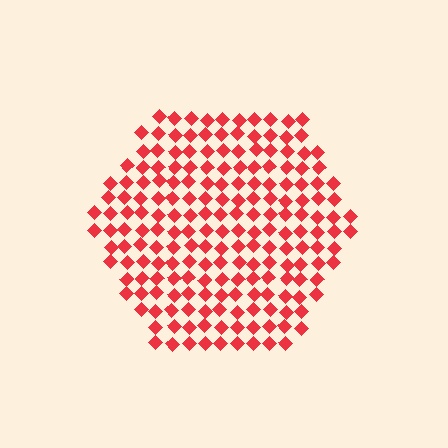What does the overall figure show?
The overall figure shows a hexagon.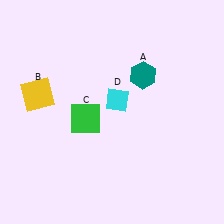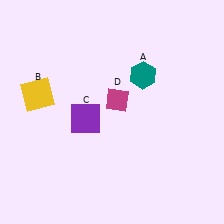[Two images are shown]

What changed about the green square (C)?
In Image 1, C is green. In Image 2, it changed to purple.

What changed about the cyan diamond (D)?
In Image 1, D is cyan. In Image 2, it changed to magenta.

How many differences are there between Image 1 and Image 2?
There are 2 differences between the two images.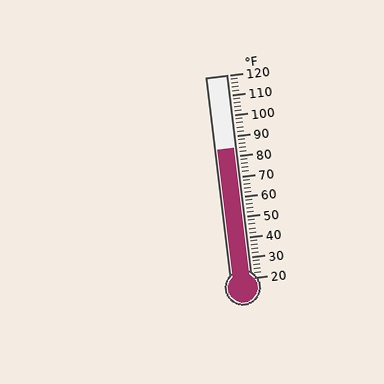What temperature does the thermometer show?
The thermometer shows approximately 84°F.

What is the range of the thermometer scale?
The thermometer scale ranges from 20°F to 120°F.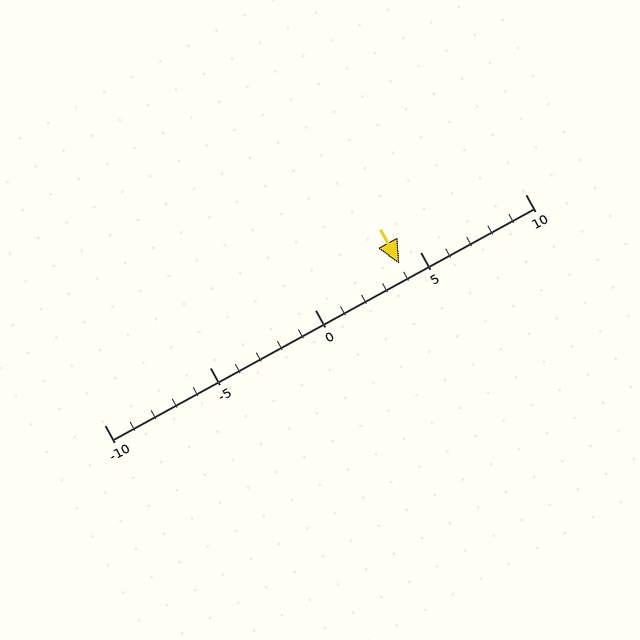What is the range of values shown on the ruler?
The ruler shows values from -10 to 10.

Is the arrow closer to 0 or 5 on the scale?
The arrow is closer to 5.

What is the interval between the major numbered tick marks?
The major tick marks are spaced 5 units apart.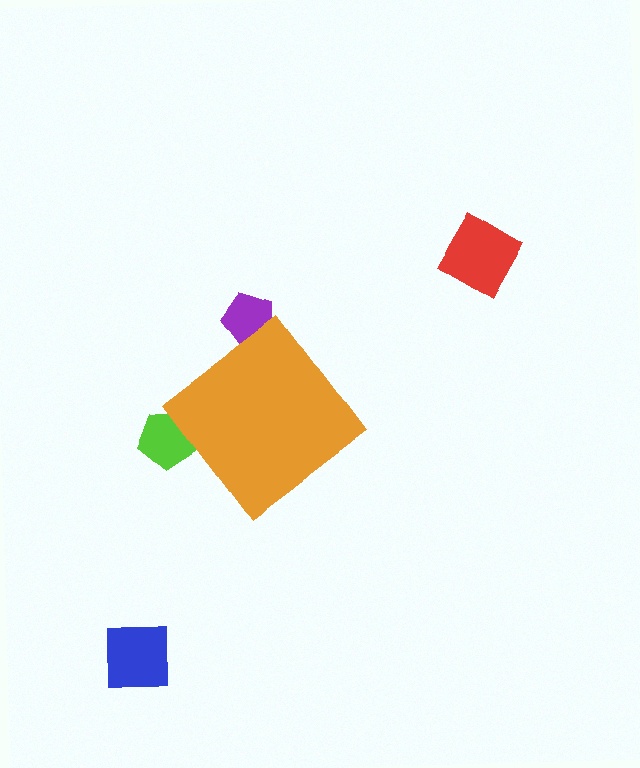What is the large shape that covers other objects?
An orange diamond.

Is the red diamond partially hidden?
No, the red diamond is fully visible.